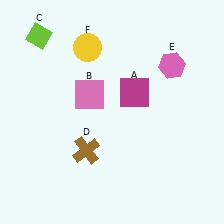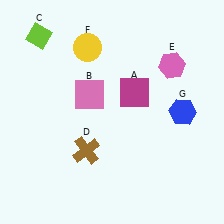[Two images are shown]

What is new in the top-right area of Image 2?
A blue hexagon (G) was added in the top-right area of Image 2.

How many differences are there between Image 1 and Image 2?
There is 1 difference between the two images.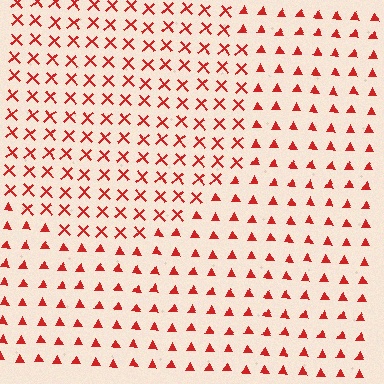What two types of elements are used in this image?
The image uses X marks inside the circle region and triangles outside it.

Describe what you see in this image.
The image is filled with small red elements arranged in a uniform grid. A circle-shaped region contains X marks, while the surrounding area contains triangles. The boundary is defined purely by the change in element shape.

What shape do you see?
I see a circle.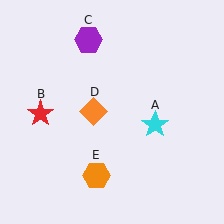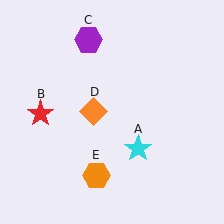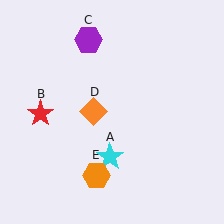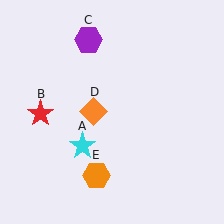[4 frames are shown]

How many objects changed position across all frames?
1 object changed position: cyan star (object A).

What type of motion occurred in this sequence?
The cyan star (object A) rotated clockwise around the center of the scene.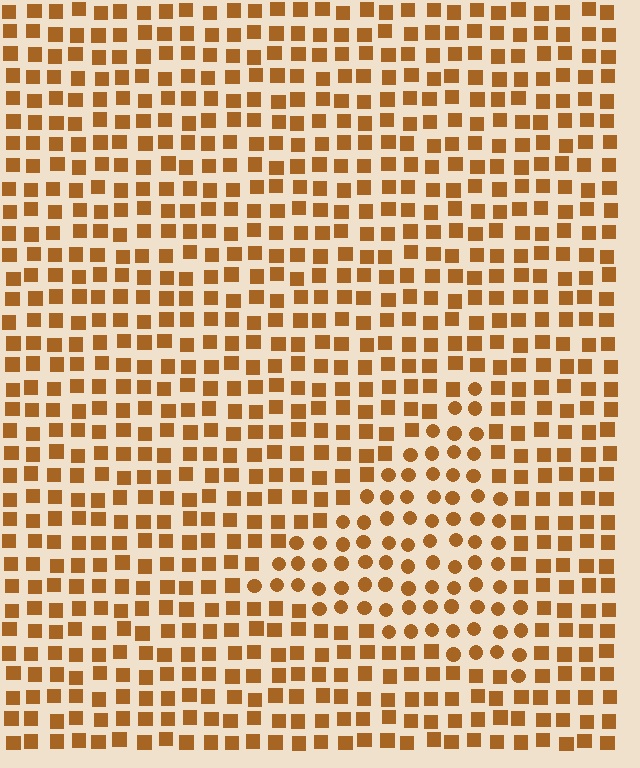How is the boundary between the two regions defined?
The boundary is defined by a change in element shape: circles inside vs. squares outside. All elements share the same color and spacing.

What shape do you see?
I see a triangle.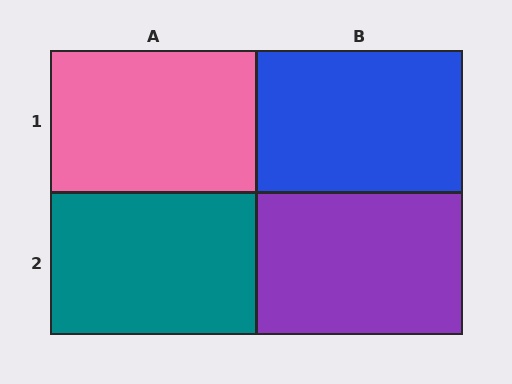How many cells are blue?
1 cell is blue.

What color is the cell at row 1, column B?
Blue.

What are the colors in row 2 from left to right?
Teal, purple.